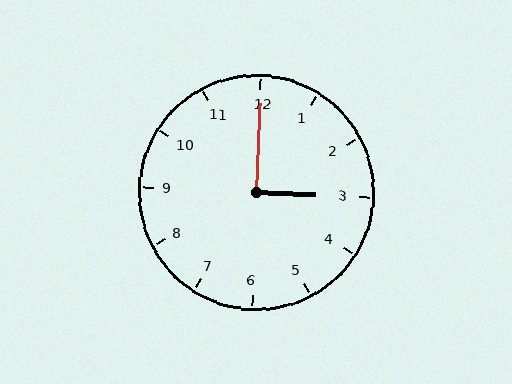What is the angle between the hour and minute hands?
Approximately 90 degrees.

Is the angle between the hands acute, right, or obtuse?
It is right.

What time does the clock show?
3:00.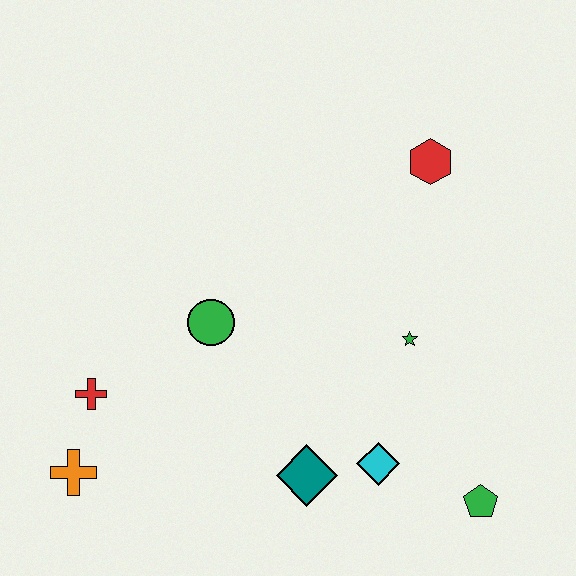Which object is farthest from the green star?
The orange cross is farthest from the green star.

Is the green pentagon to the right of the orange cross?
Yes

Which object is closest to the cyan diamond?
The teal diamond is closest to the cyan diamond.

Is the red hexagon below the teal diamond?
No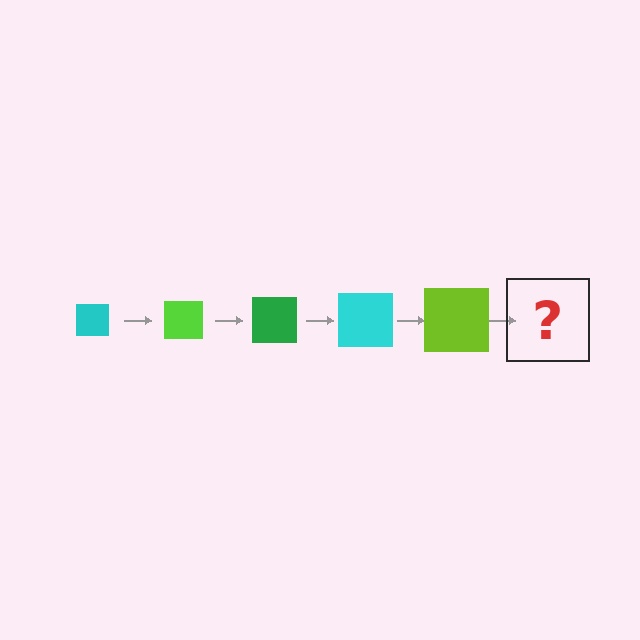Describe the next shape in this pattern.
It should be a green square, larger than the previous one.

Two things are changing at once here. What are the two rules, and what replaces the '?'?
The two rules are that the square grows larger each step and the color cycles through cyan, lime, and green. The '?' should be a green square, larger than the previous one.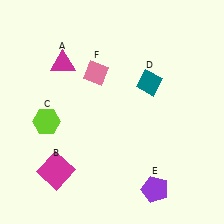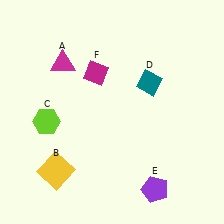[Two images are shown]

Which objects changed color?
B changed from magenta to yellow. F changed from pink to magenta.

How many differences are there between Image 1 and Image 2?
There are 2 differences between the two images.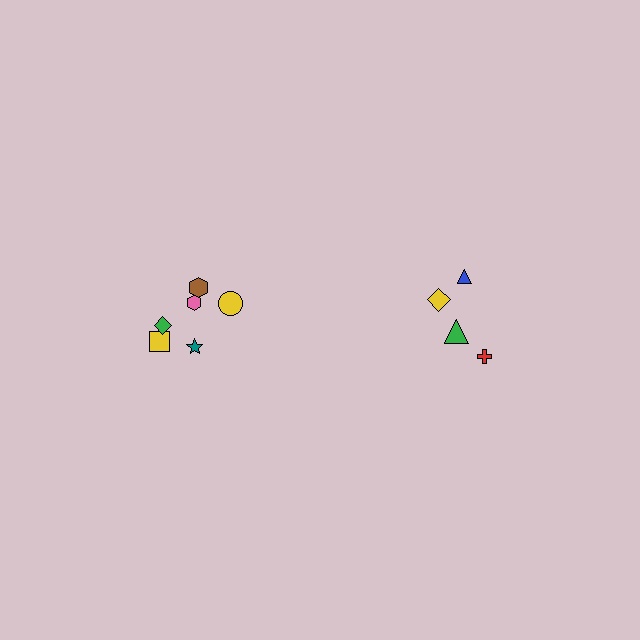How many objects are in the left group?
There are 6 objects.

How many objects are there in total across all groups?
There are 10 objects.